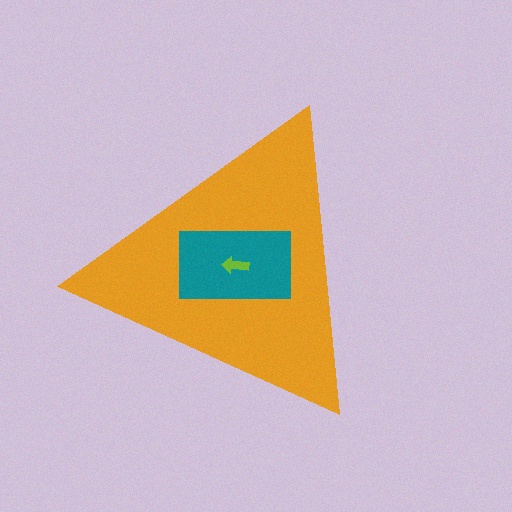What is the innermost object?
The lime arrow.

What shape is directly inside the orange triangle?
The teal rectangle.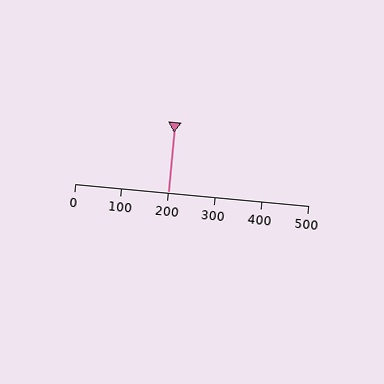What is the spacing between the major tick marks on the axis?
The major ticks are spaced 100 apart.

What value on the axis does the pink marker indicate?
The marker indicates approximately 200.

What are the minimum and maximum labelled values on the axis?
The axis runs from 0 to 500.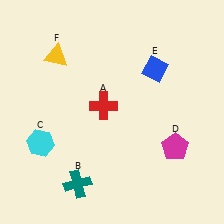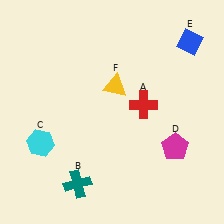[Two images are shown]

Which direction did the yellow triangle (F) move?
The yellow triangle (F) moved right.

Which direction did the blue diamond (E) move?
The blue diamond (E) moved right.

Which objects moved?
The objects that moved are: the red cross (A), the blue diamond (E), the yellow triangle (F).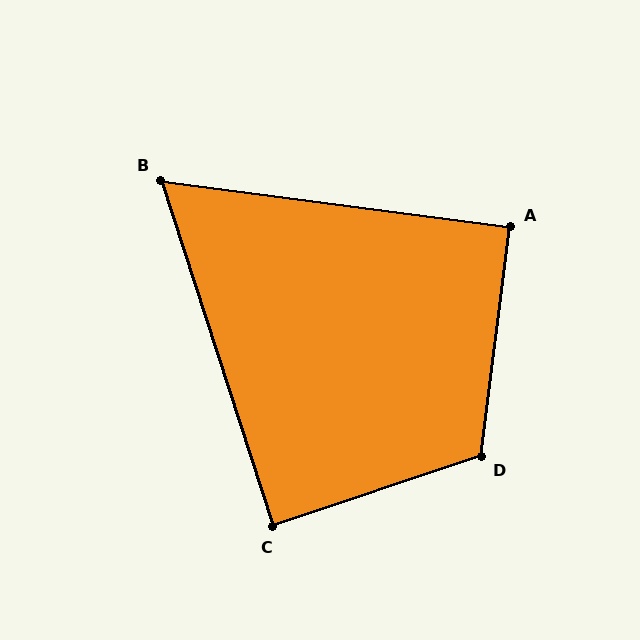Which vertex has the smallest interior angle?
B, at approximately 65 degrees.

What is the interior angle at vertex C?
Approximately 90 degrees (approximately right).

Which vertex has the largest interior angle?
D, at approximately 115 degrees.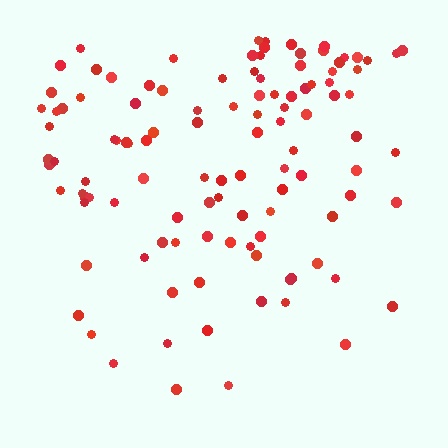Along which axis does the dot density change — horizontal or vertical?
Vertical.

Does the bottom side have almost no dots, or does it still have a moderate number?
Still a moderate number, just noticeably fewer than the top.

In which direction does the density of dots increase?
From bottom to top, with the top side densest.